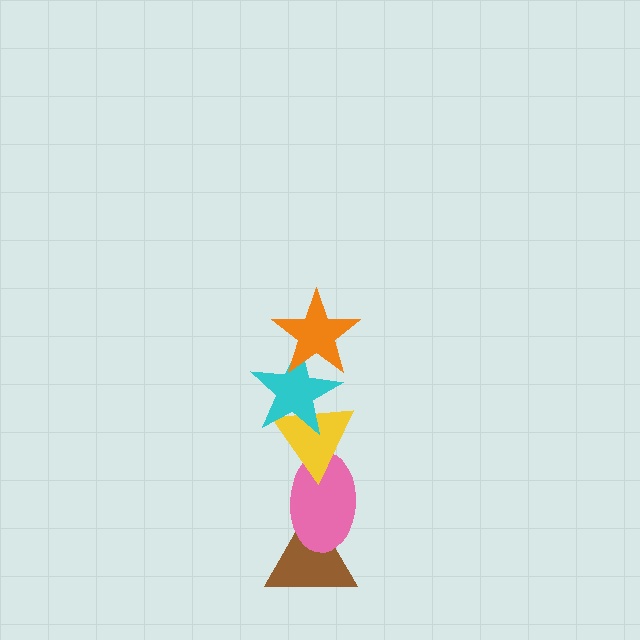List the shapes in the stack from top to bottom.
From top to bottom: the orange star, the cyan star, the yellow triangle, the pink ellipse, the brown triangle.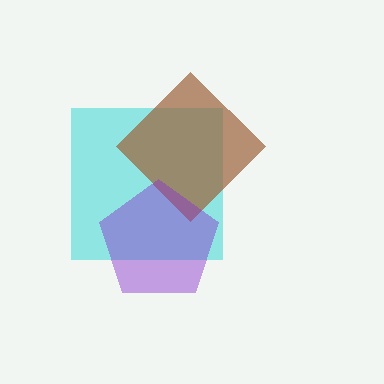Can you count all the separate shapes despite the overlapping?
Yes, there are 3 separate shapes.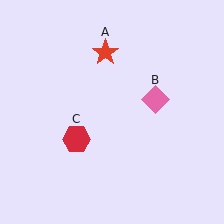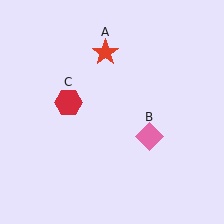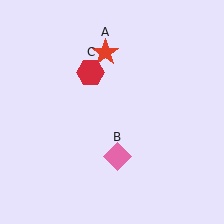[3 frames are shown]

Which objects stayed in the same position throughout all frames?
Red star (object A) remained stationary.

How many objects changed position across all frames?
2 objects changed position: pink diamond (object B), red hexagon (object C).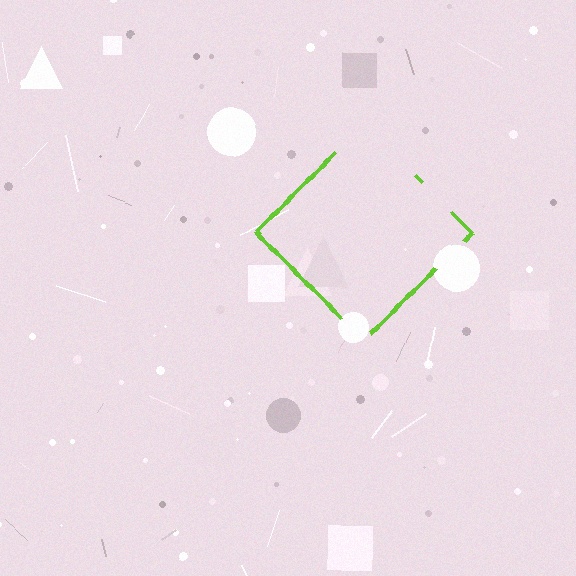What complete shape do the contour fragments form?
The contour fragments form a diamond.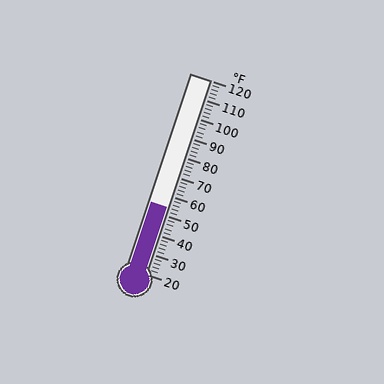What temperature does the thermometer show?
The thermometer shows approximately 54°F.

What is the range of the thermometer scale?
The thermometer scale ranges from 20°F to 120°F.